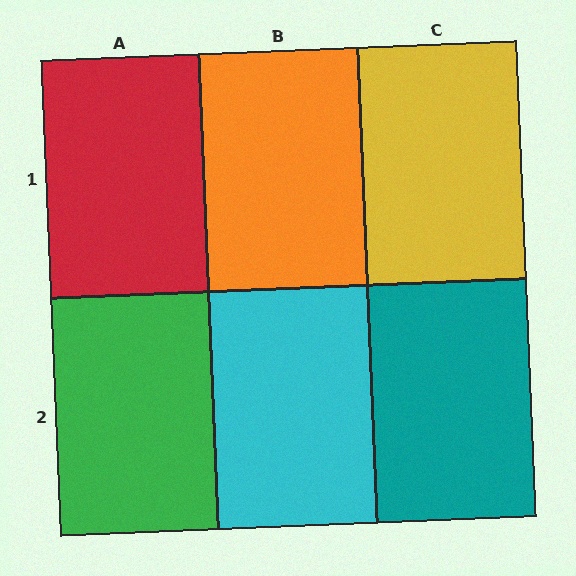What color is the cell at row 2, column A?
Green.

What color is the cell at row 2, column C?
Teal.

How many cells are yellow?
1 cell is yellow.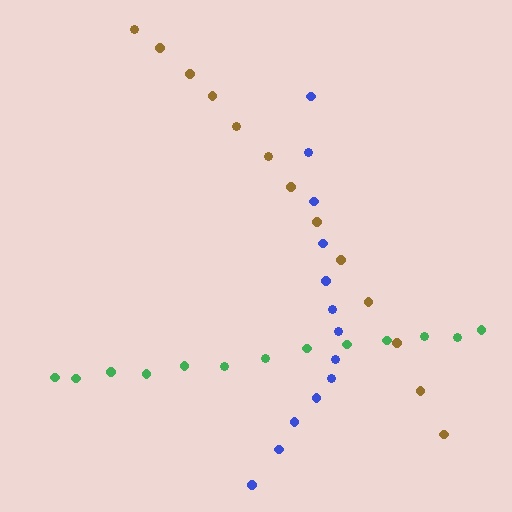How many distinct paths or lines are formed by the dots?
There are 3 distinct paths.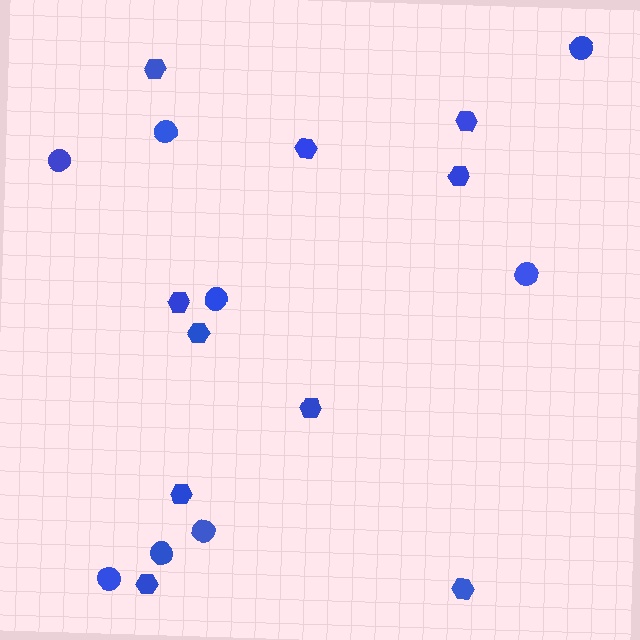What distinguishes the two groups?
There are 2 groups: one group of circles (8) and one group of hexagons (10).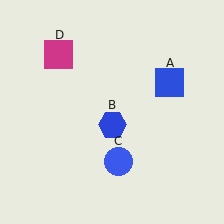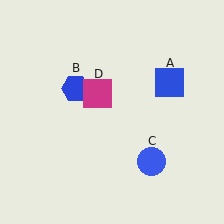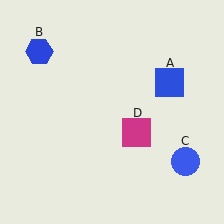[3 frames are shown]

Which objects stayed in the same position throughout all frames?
Blue square (object A) remained stationary.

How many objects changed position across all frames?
3 objects changed position: blue hexagon (object B), blue circle (object C), magenta square (object D).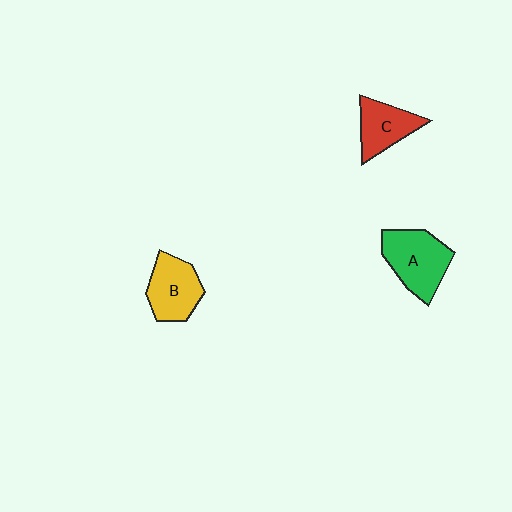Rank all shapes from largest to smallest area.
From largest to smallest: A (green), B (yellow), C (red).